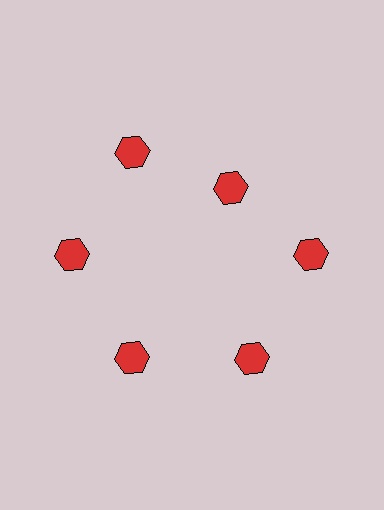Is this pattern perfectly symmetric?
No. The 6 red hexagons are arranged in a ring, but one element near the 1 o'clock position is pulled inward toward the center, breaking the 6-fold rotational symmetry.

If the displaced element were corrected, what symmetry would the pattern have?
It would have 6-fold rotational symmetry — the pattern would map onto itself every 60 degrees.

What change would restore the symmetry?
The symmetry would be restored by moving it outward, back onto the ring so that all 6 hexagons sit at equal angles and equal distance from the center.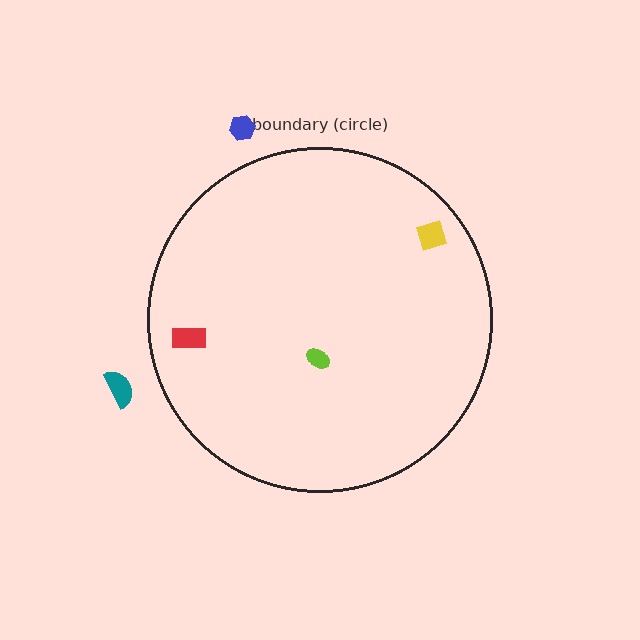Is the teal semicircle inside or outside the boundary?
Outside.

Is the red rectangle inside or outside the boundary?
Inside.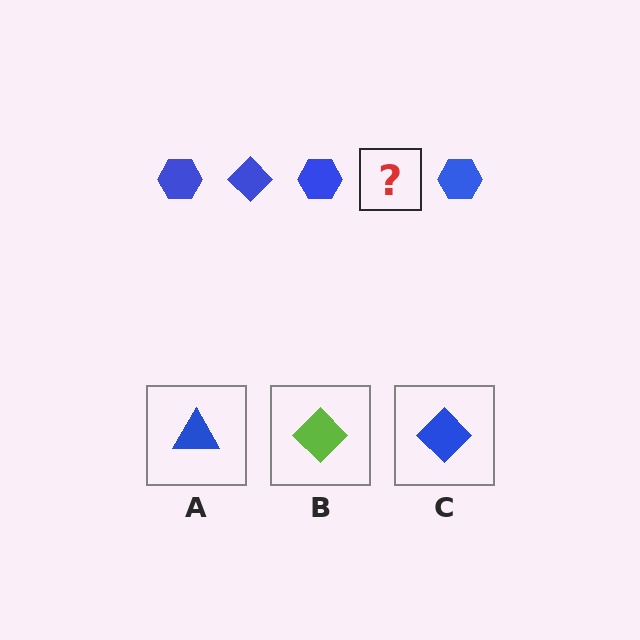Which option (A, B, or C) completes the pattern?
C.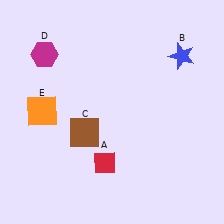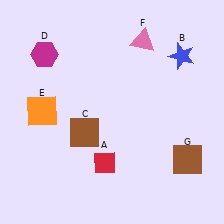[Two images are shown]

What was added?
A pink triangle (F), a brown square (G) were added in Image 2.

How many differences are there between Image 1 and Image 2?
There are 2 differences between the two images.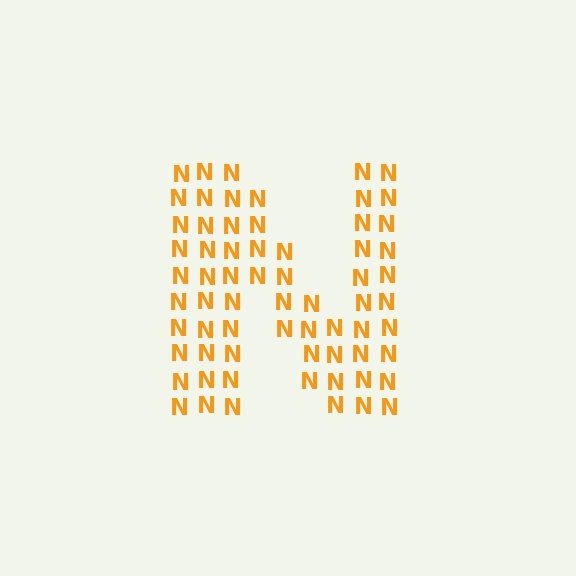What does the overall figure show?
The overall figure shows the letter N.